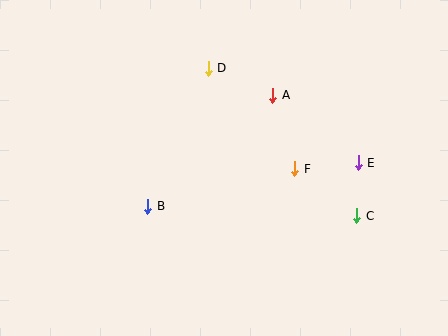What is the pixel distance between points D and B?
The distance between D and B is 151 pixels.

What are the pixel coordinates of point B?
Point B is at (148, 207).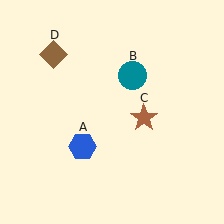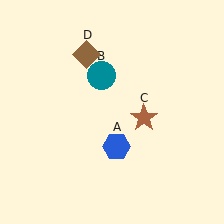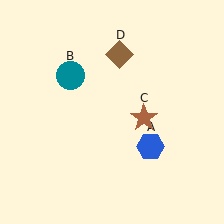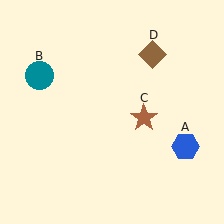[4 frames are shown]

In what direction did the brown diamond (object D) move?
The brown diamond (object D) moved right.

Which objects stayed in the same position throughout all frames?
Brown star (object C) remained stationary.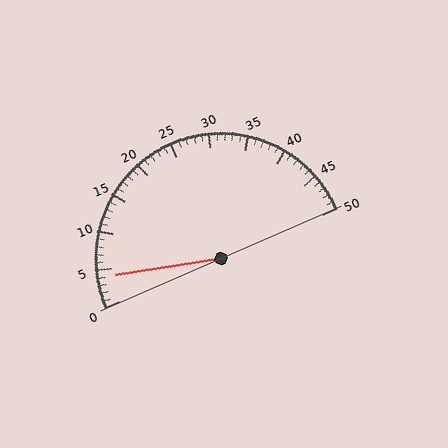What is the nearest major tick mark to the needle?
The nearest major tick mark is 5.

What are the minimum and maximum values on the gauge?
The gauge ranges from 0 to 50.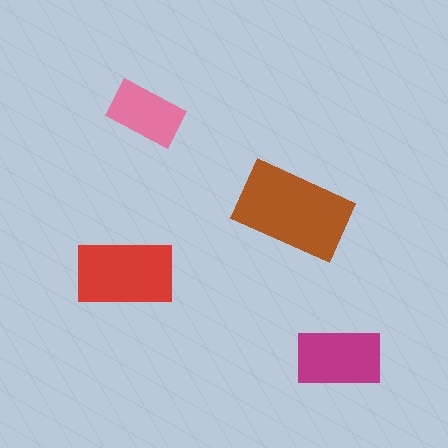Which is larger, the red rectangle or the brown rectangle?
The brown one.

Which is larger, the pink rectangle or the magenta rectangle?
The magenta one.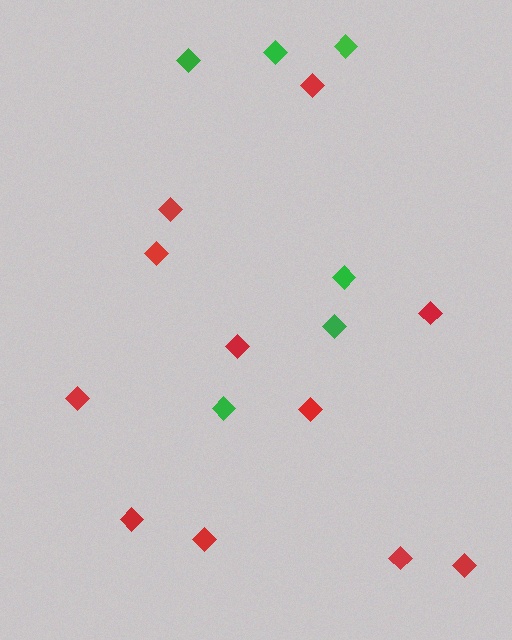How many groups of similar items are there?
There are 2 groups: one group of green diamonds (6) and one group of red diamonds (11).